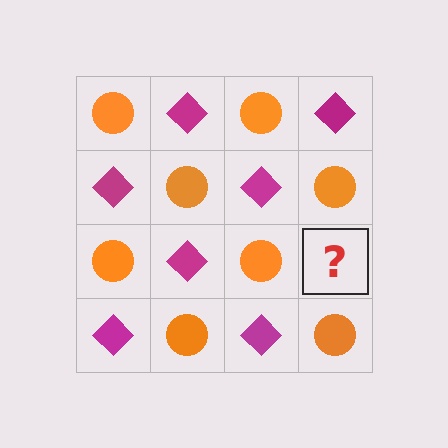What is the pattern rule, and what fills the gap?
The rule is that it alternates orange circle and magenta diamond in a checkerboard pattern. The gap should be filled with a magenta diamond.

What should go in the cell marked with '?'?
The missing cell should contain a magenta diamond.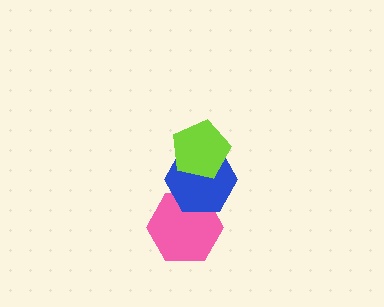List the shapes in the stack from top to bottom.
From top to bottom: the lime pentagon, the blue hexagon, the pink hexagon.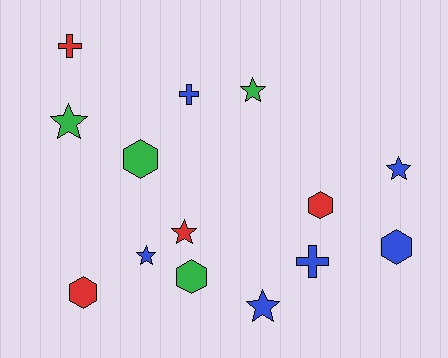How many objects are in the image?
There are 14 objects.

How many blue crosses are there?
There are 2 blue crosses.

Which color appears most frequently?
Blue, with 6 objects.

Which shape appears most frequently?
Star, with 6 objects.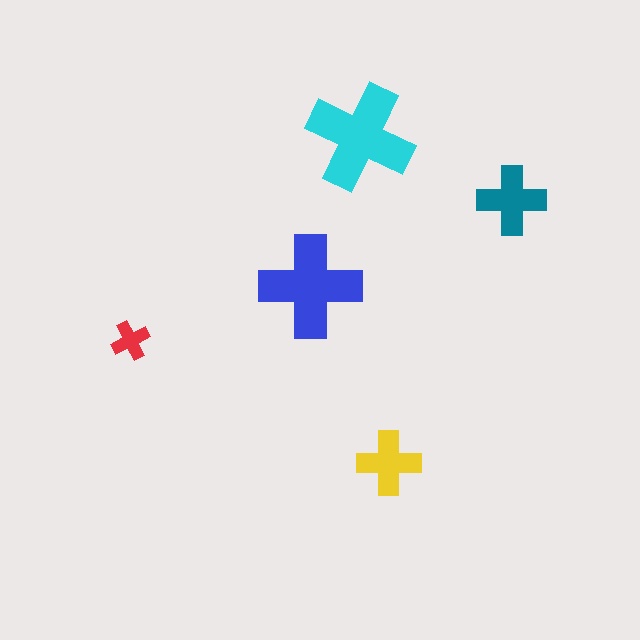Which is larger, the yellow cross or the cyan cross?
The cyan one.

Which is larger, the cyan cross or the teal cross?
The cyan one.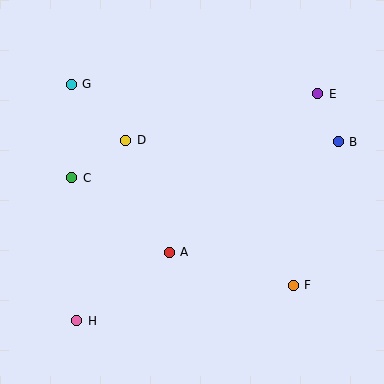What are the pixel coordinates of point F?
Point F is at (293, 285).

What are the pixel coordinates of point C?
Point C is at (72, 178).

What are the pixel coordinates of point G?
Point G is at (71, 84).